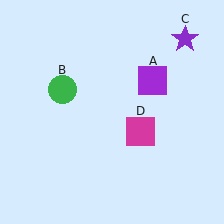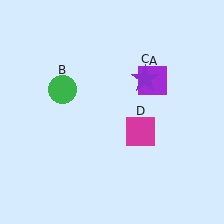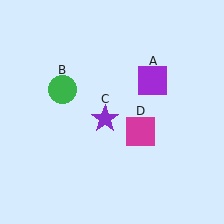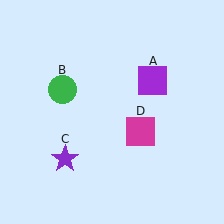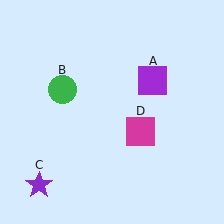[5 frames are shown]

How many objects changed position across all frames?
1 object changed position: purple star (object C).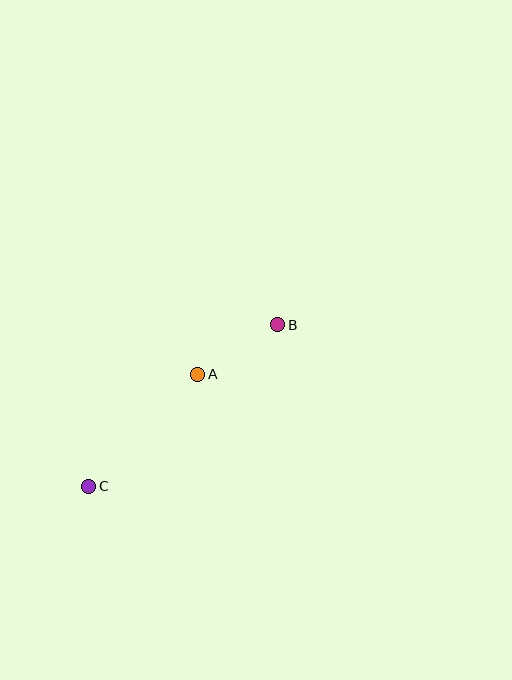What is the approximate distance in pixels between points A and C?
The distance between A and C is approximately 157 pixels.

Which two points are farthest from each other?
Points B and C are farthest from each other.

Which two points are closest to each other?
Points A and B are closest to each other.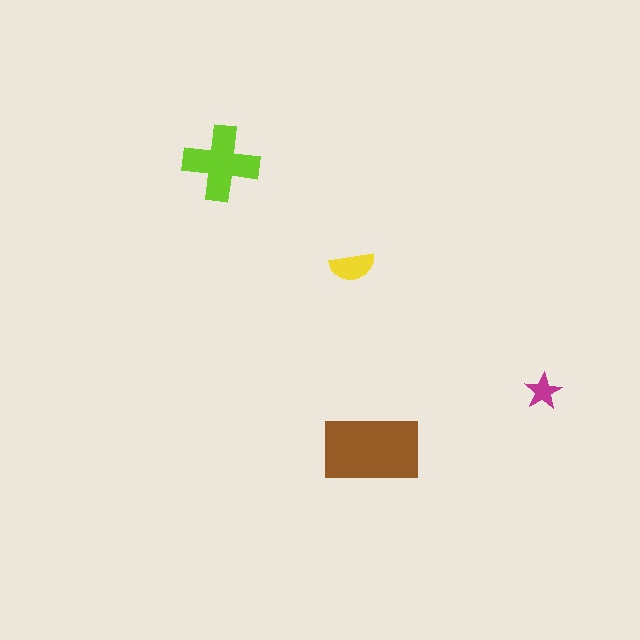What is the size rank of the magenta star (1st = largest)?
4th.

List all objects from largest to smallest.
The brown rectangle, the lime cross, the yellow semicircle, the magenta star.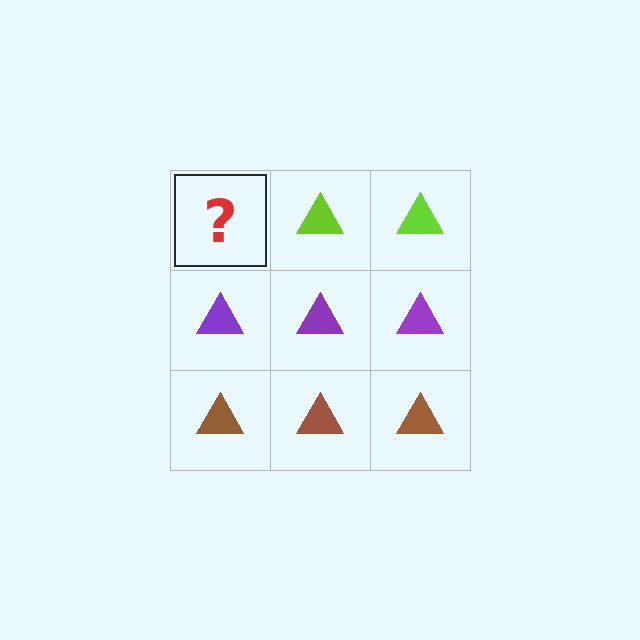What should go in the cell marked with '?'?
The missing cell should contain a lime triangle.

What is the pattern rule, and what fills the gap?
The rule is that each row has a consistent color. The gap should be filled with a lime triangle.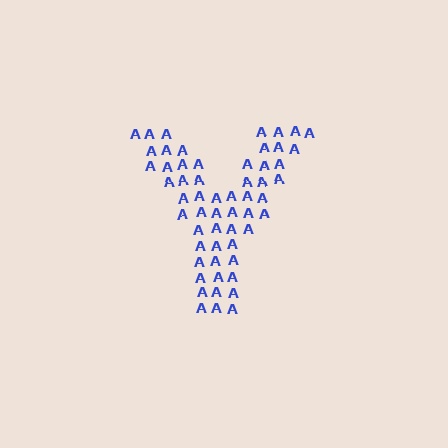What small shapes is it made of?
It is made of small letter A's.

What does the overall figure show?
The overall figure shows the letter Y.